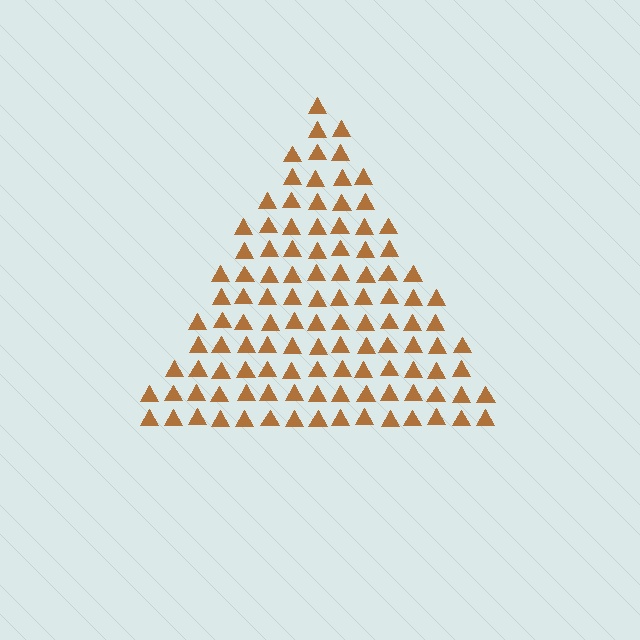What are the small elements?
The small elements are triangles.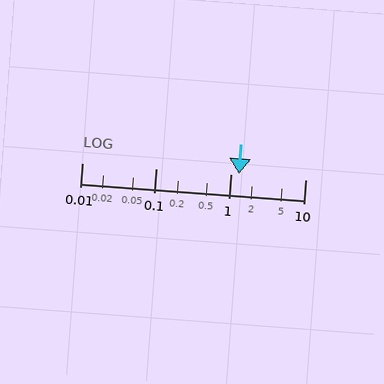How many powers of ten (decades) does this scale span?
The scale spans 3 decades, from 0.01 to 10.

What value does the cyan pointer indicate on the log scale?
The pointer indicates approximately 1.3.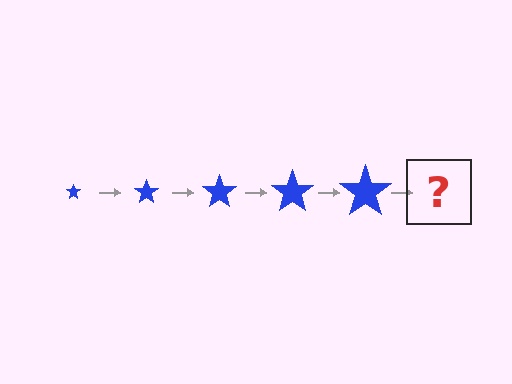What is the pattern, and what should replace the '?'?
The pattern is that the star gets progressively larger each step. The '?' should be a blue star, larger than the previous one.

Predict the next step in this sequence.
The next step is a blue star, larger than the previous one.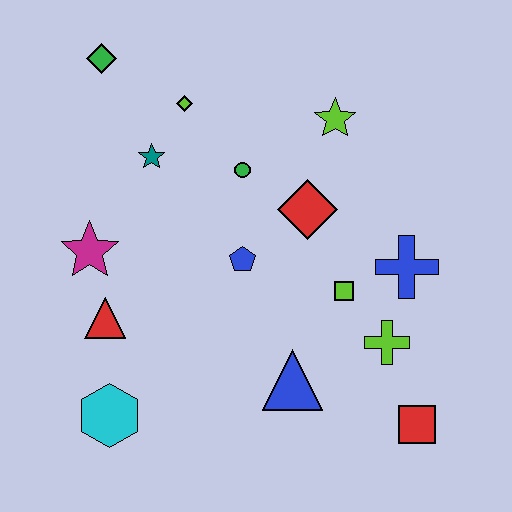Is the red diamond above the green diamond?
No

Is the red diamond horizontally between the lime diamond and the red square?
Yes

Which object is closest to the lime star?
The red diamond is closest to the lime star.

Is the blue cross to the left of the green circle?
No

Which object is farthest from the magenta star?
The red square is farthest from the magenta star.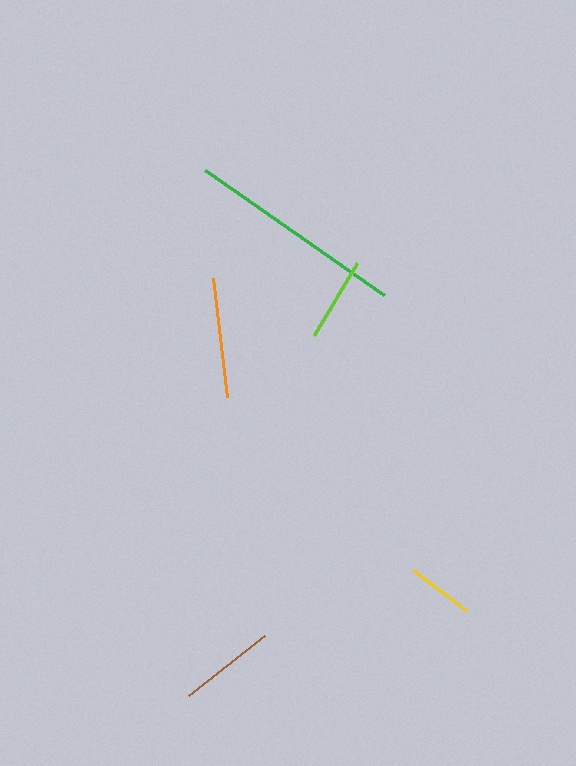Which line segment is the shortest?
The yellow line is the shortest at approximately 67 pixels.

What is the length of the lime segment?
The lime segment is approximately 84 pixels long.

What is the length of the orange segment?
The orange segment is approximately 119 pixels long.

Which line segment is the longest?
The green line is the longest at approximately 218 pixels.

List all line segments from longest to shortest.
From longest to shortest: green, orange, brown, lime, yellow.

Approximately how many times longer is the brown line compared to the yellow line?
The brown line is approximately 1.4 times the length of the yellow line.